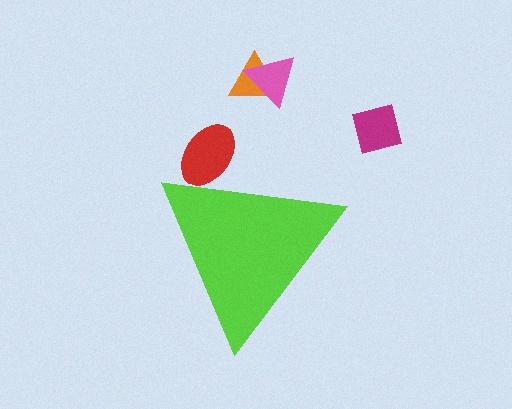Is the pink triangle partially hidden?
No, the pink triangle is fully visible.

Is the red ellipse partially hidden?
Yes, the red ellipse is partially hidden behind the lime triangle.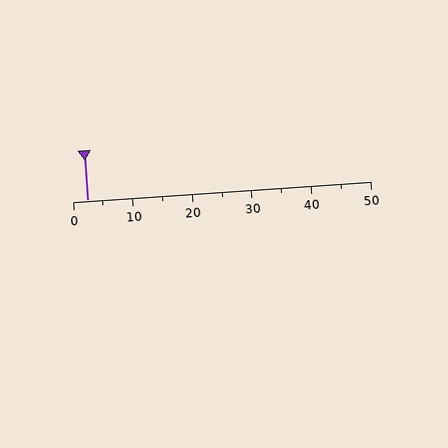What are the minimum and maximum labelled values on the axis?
The axis runs from 0 to 50.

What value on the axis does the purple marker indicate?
The marker indicates approximately 2.5.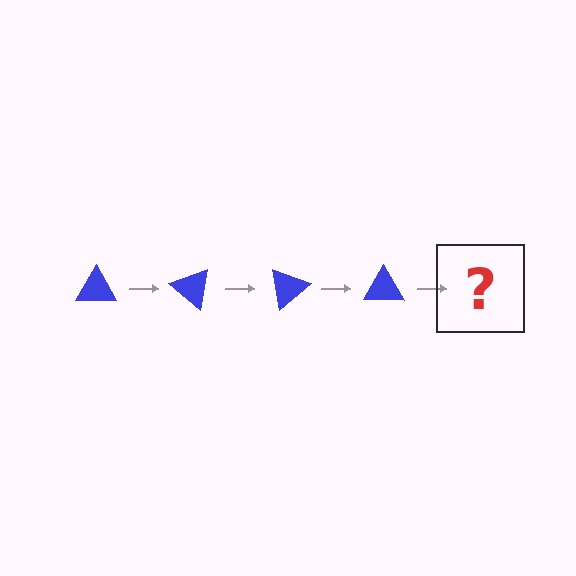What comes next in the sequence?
The next element should be a blue triangle rotated 160 degrees.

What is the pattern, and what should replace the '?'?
The pattern is that the triangle rotates 40 degrees each step. The '?' should be a blue triangle rotated 160 degrees.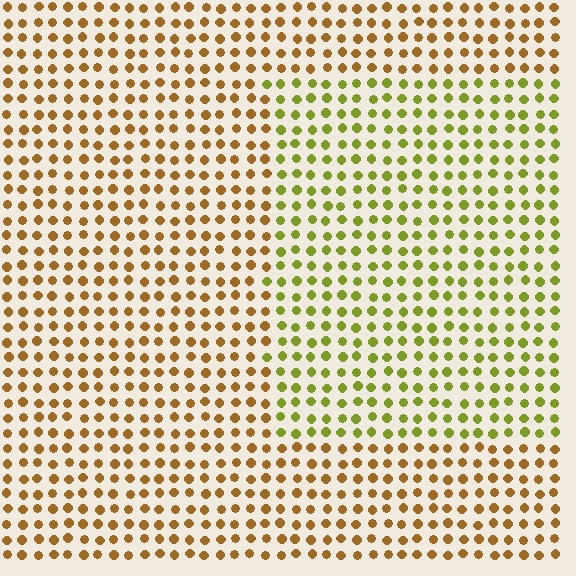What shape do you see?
I see a rectangle.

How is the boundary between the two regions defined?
The boundary is defined purely by a slight shift in hue (about 43 degrees). Spacing, size, and orientation are identical on both sides.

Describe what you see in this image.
The image is filled with small brown elements in a uniform arrangement. A rectangle-shaped region is visible where the elements are tinted to a slightly different hue, forming a subtle color boundary.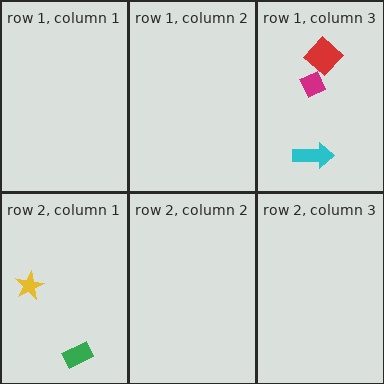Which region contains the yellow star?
The row 2, column 1 region.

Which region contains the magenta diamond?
The row 1, column 3 region.